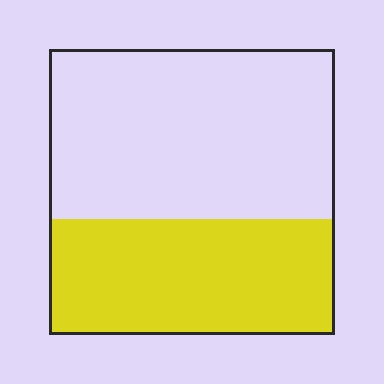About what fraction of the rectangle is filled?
About two fifths (2/5).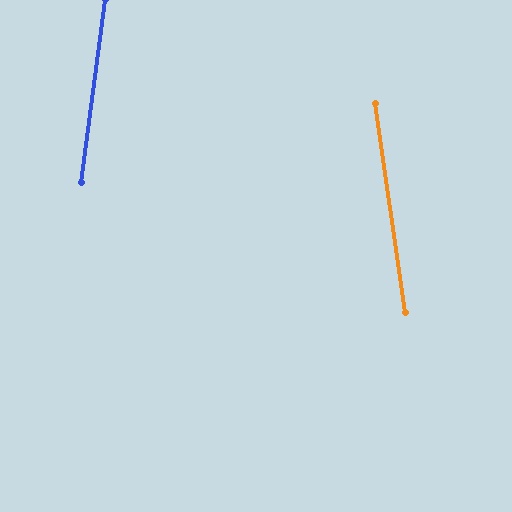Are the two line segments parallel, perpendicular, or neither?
Neither parallel nor perpendicular — they differ by about 16°.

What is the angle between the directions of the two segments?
Approximately 16 degrees.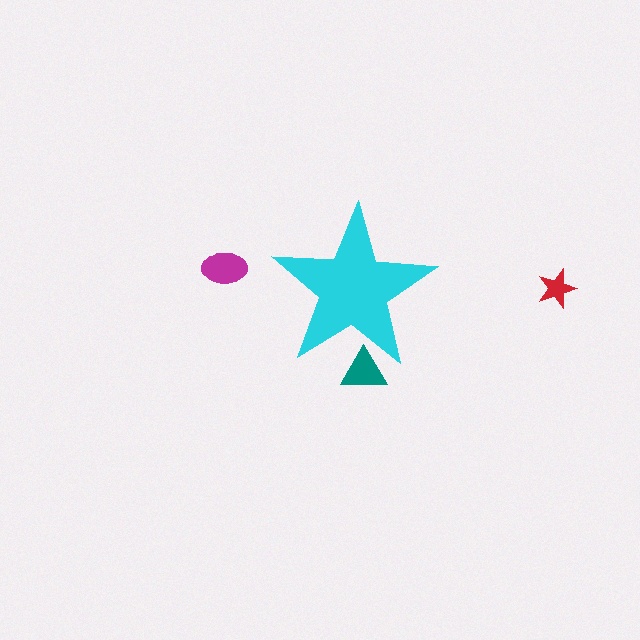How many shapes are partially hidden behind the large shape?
1 shape is partially hidden.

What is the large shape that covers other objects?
A cyan star.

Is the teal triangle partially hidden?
Yes, the teal triangle is partially hidden behind the cyan star.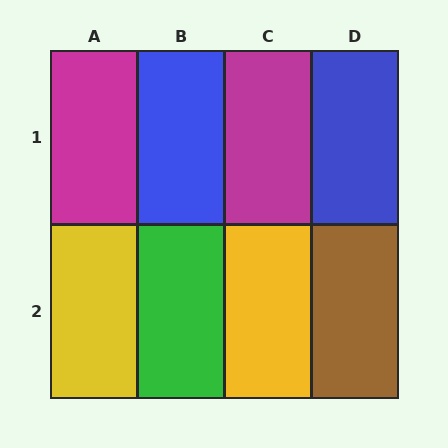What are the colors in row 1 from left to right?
Magenta, blue, magenta, blue.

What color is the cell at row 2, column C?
Yellow.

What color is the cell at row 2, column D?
Brown.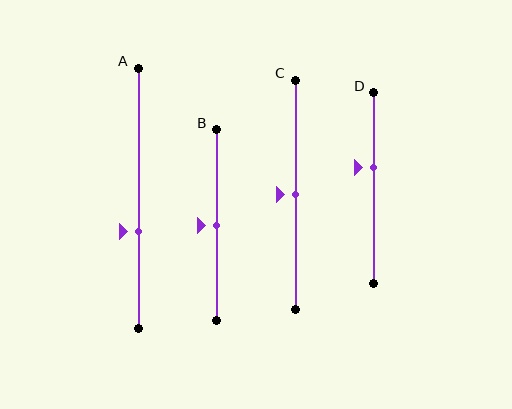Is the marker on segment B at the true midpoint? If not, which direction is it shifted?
Yes, the marker on segment B is at the true midpoint.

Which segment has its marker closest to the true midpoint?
Segment B has its marker closest to the true midpoint.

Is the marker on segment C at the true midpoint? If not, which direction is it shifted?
Yes, the marker on segment C is at the true midpoint.